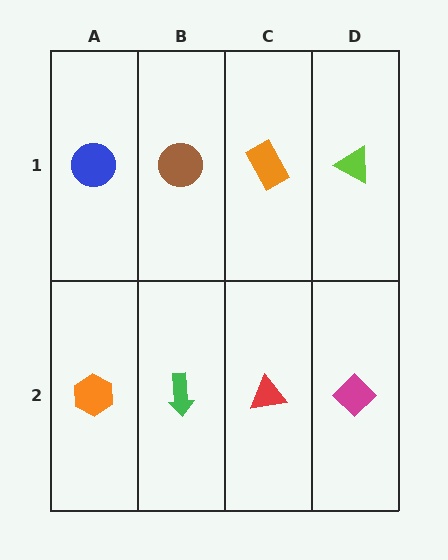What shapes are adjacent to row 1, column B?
A green arrow (row 2, column B), a blue circle (row 1, column A), an orange rectangle (row 1, column C).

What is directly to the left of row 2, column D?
A red triangle.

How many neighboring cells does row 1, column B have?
3.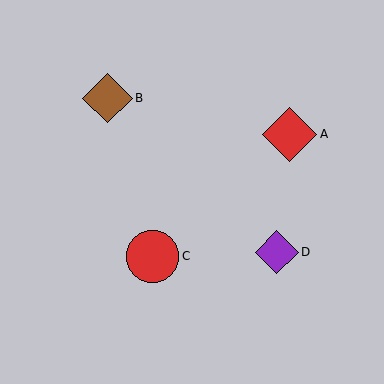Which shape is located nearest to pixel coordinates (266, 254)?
The purple diamond (labeled D) at (277, 252) is nearest to that location.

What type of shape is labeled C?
Shape C is a red circle.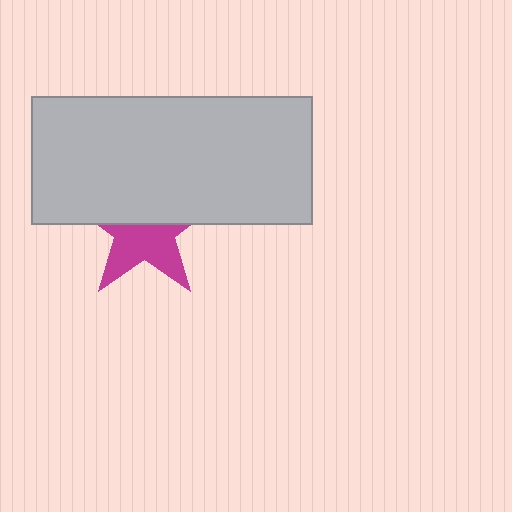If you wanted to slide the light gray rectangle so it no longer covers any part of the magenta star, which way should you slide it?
Slide it up — that is the most direct way to separate the two shapes.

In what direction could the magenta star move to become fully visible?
The magenta star could move down. That would shift it out from behind the light gray rectangle entirely.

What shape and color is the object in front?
The object in front is a light gray rectangle.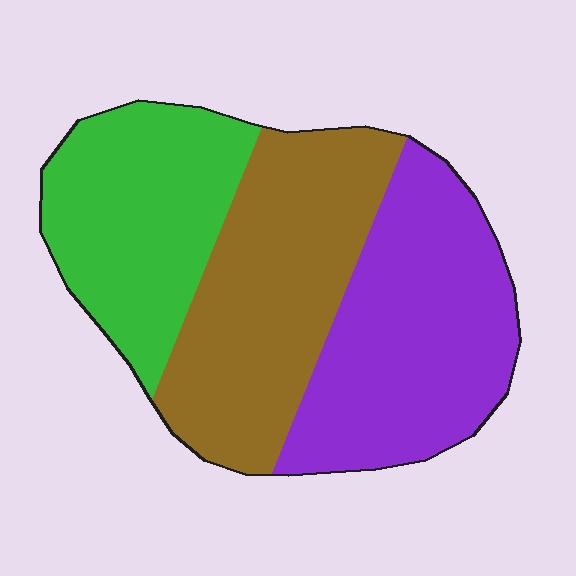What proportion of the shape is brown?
Brown covers roughly 35% of the shape.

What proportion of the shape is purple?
Purple covers about 35% of the shape.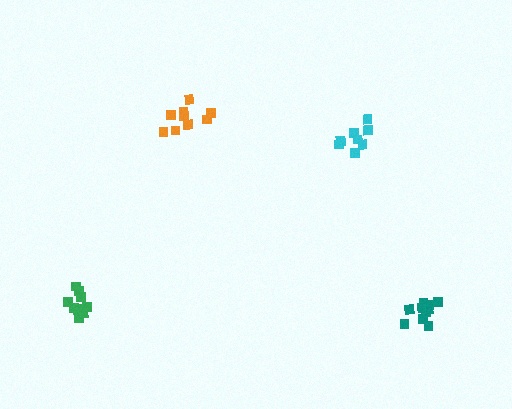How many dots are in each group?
Group 1: 10 dots, Group 2: 8 dots, Group 3: 9 dots, Group 4: 9 dots (36 total).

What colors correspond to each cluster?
The clusters are colored: teal, cyan, orange, green.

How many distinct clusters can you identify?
There are 4 distinct clusters.